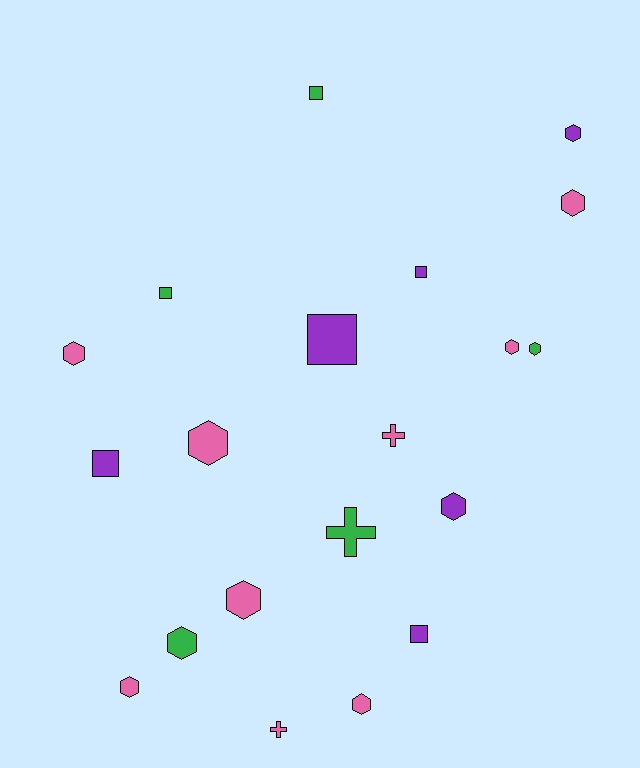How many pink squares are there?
There are no pink squares.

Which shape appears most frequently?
Hexagon, with 11 objects.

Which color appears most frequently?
Pink, with 9 objects.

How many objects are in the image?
There are 20 objects.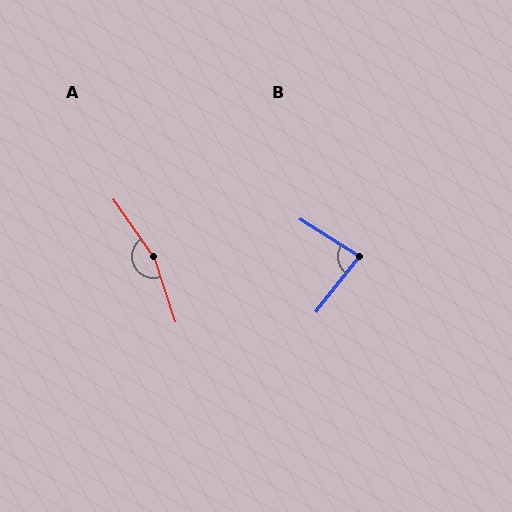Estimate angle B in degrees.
Approximately 85 degrees.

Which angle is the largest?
A, at approximately 163 degrees.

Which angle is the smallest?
B, at approximately 85 degrees.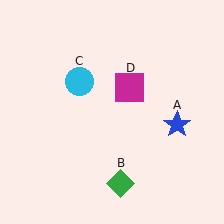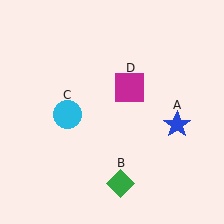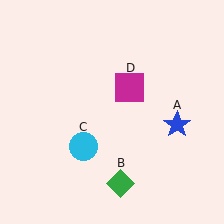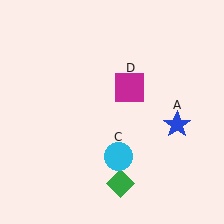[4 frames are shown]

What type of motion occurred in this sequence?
The cyan circle (object C) rotated counterclockwise around the center of the scene.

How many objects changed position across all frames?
1 object changed position: cyan circle (object C).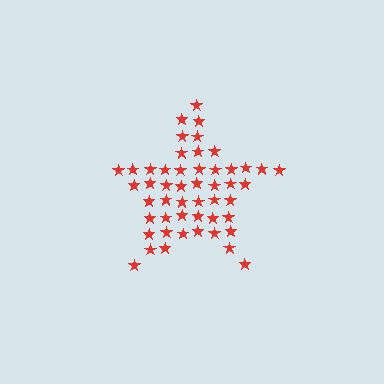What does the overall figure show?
The overall figure shows a star.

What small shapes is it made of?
It is made of small stars.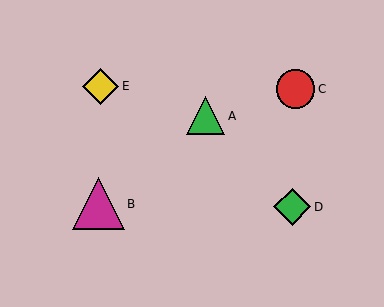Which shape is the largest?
The magenta triangle (labeled B) is the largest.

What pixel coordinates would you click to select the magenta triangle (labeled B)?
Click at (99, 204) to select the magenta triangle B.